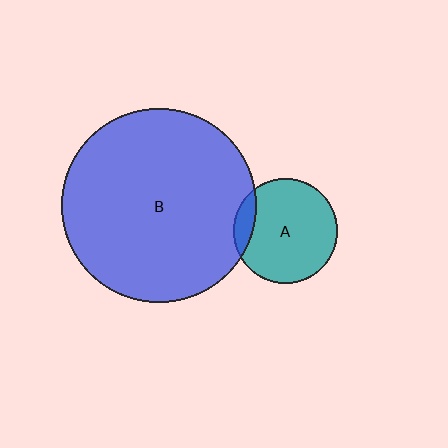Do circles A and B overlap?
Yes.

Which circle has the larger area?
Circle B (blue).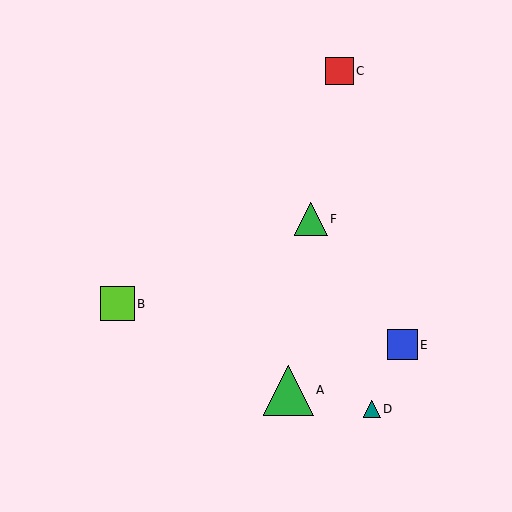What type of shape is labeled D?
Shape D is a teal triangle.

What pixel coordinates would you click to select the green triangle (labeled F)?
Click at (311, 219) to select the green triangle F.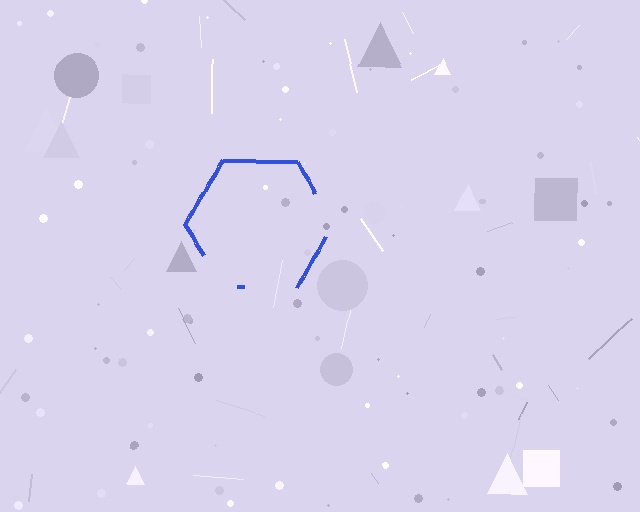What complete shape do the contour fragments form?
The contour fragments form a hexagon.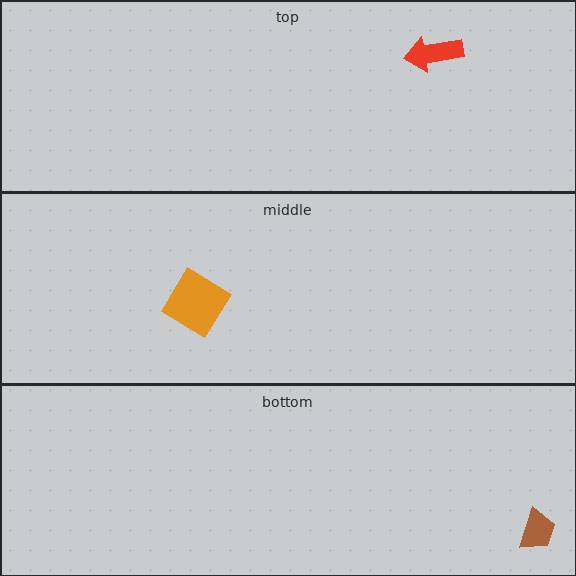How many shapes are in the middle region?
1.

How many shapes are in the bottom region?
1.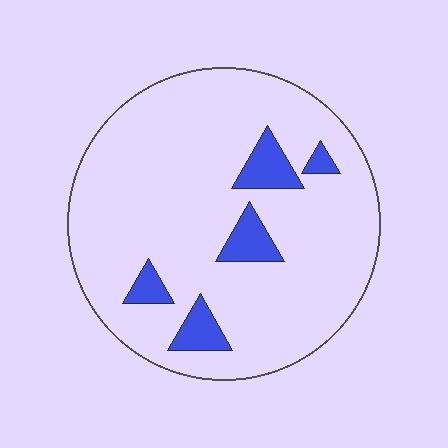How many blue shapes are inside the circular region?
5.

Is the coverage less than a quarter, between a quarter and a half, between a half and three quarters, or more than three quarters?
Less than a quarter.